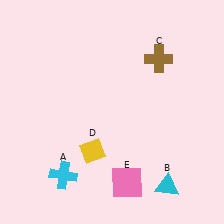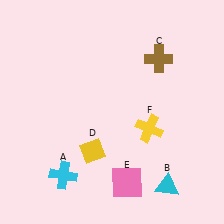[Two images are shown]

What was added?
A yellow cross (F) was added in Image 2.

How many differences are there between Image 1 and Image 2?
There is 1 difference between the two images.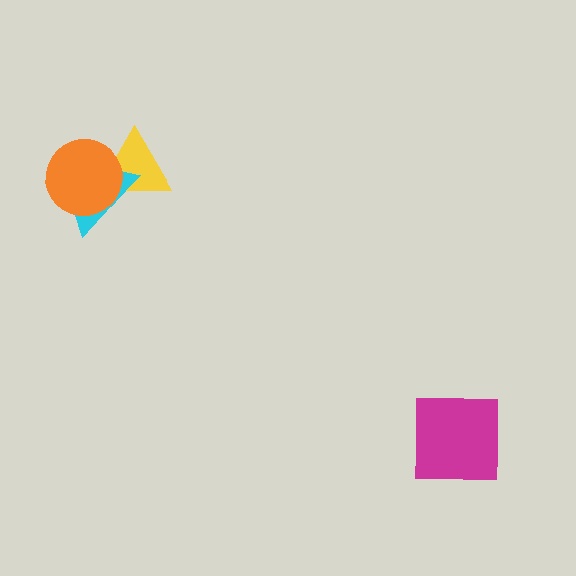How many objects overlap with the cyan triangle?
2 objects overlap with the cyan triangle.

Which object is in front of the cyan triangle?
The orange circle is in front of the cyan triangle.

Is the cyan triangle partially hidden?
Yes, it is partially covered by another shape.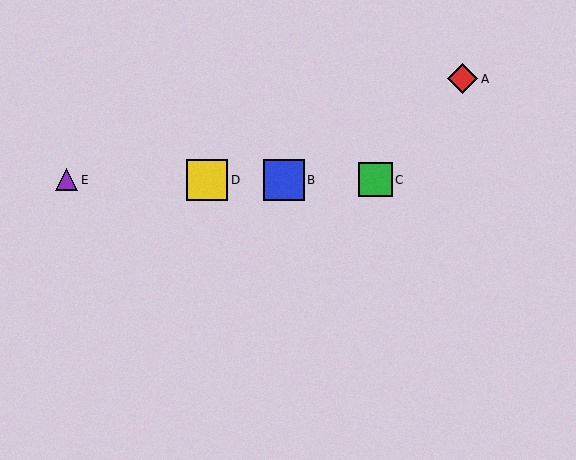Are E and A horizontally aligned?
No, E is at y≈180 and A is at y≈79.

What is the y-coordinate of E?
Object E is at y≈180.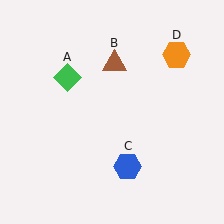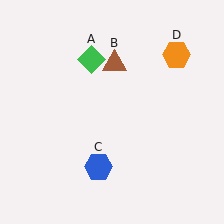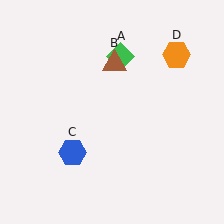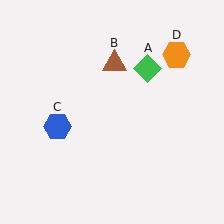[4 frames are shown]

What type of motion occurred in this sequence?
The green diamond (object A), blue hexagon (object C) rotated clockwise around the center of the scene.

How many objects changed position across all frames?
2 objects changed position: green diamond (object A), blue hexagon (object C).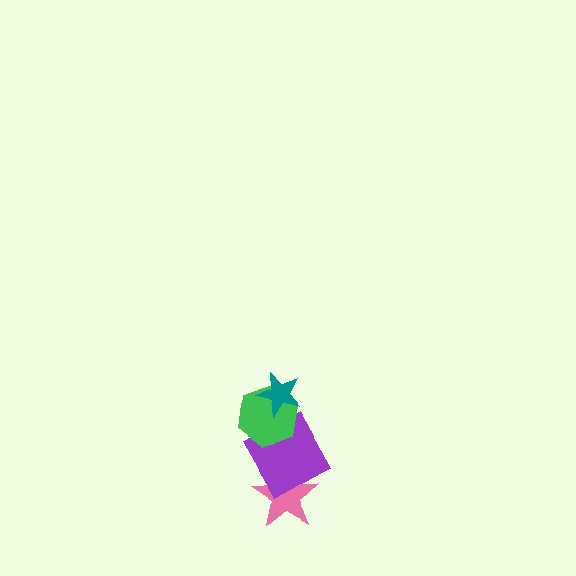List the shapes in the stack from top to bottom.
From top to bottom: the teal star, the green hexagon, the purple square, the pink star.